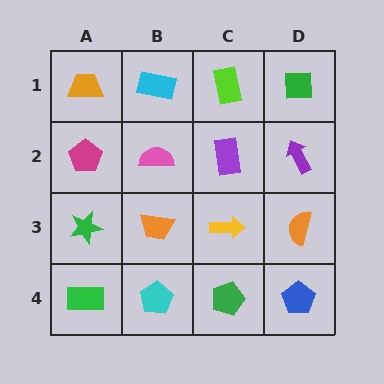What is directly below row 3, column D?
A blue pentagon.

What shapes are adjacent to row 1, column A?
A magenta pentagon (row 2, column A), a cyan rectangle (row 1, column B).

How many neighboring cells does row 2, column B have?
4.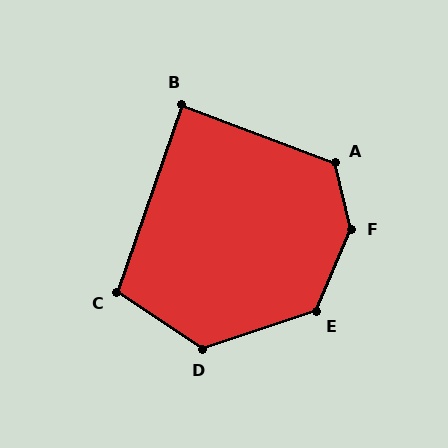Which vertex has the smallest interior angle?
B, at approximately 88 degrees.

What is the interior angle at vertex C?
Approximately 105 degrees (obtuse).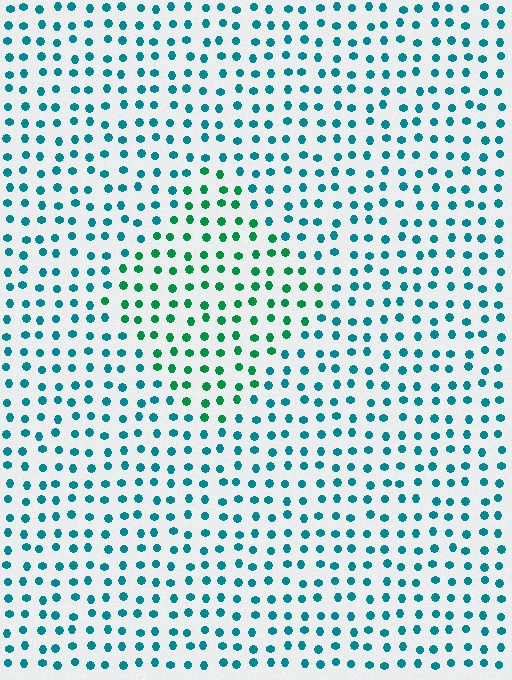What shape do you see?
I see a diamond.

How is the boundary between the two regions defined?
The boundary is defined purely by a slight shift in hue (about 37 degrees). Spacing, size, and orientation are identical on both sides.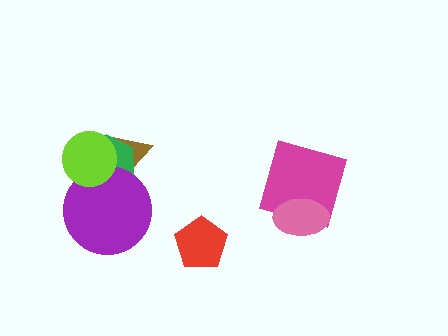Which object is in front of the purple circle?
The lime circle is in front of the purple circle.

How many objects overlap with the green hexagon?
3 objects overlap with the green hexagon.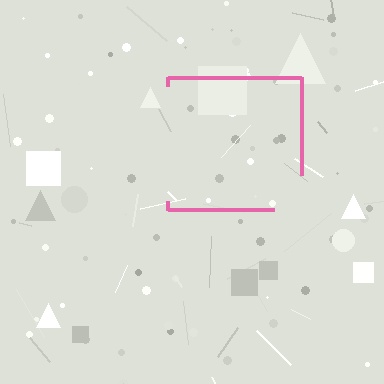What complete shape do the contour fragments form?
The contour fragments form a square.